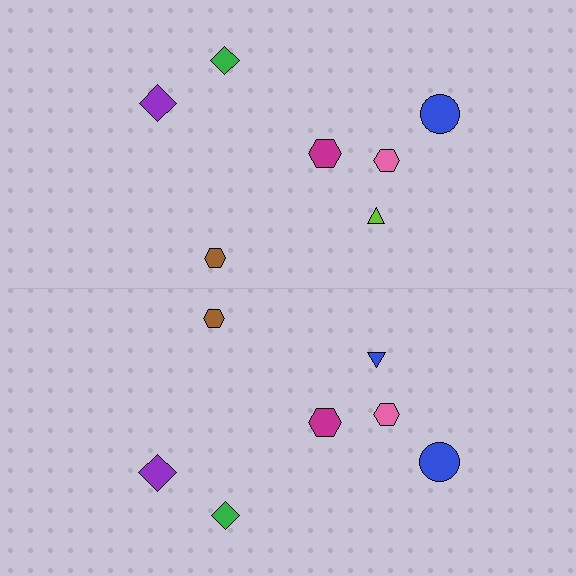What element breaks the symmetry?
The blue triangle on the bottom side breaks the symmetry — its mirror counterpart is lime.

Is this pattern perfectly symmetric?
No, the pattern is not perfectly symmetric. The blue triangle on the bottom side breaks the symmetry — its mirror counterpart is lime.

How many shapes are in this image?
There are 14 shapes in this image.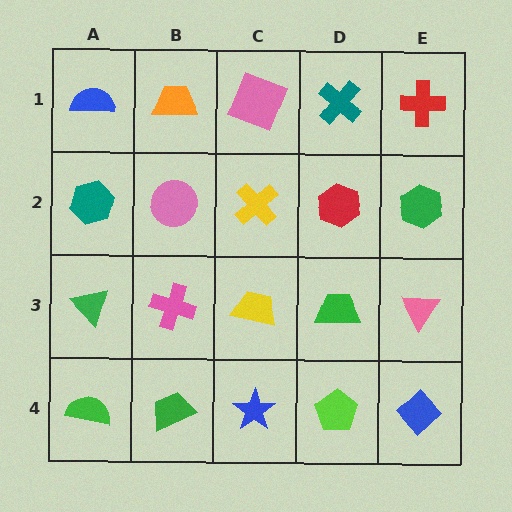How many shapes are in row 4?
5 shapes.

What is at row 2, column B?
A pink circle.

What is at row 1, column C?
A pink square.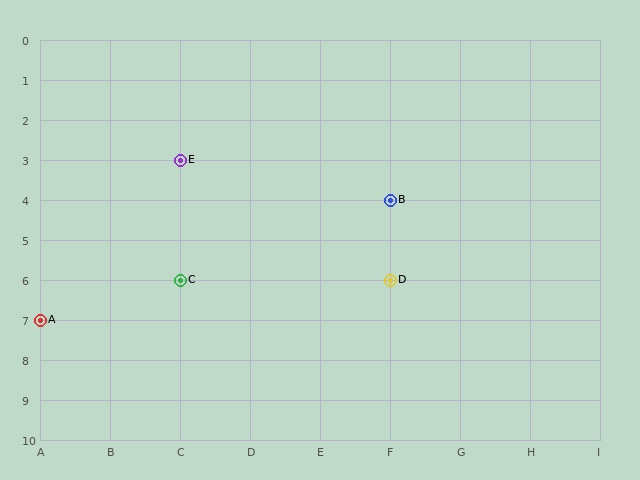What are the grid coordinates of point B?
Point B is at grid coordinates (F, 4).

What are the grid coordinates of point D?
Point D is at grid coordinates (F, 6).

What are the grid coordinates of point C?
Point C is at grid coordinates (C, 6).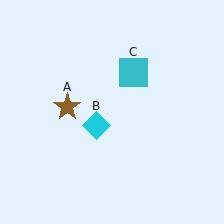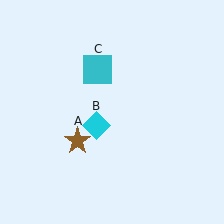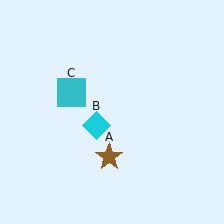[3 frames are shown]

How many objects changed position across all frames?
2 objects changed position: brown star (object A), cyan square (object C).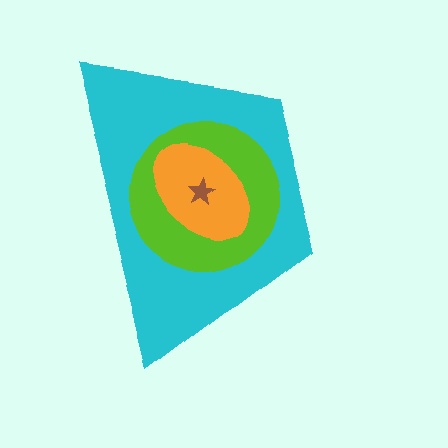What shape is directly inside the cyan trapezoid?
The lime circle.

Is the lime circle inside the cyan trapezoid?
Yes.